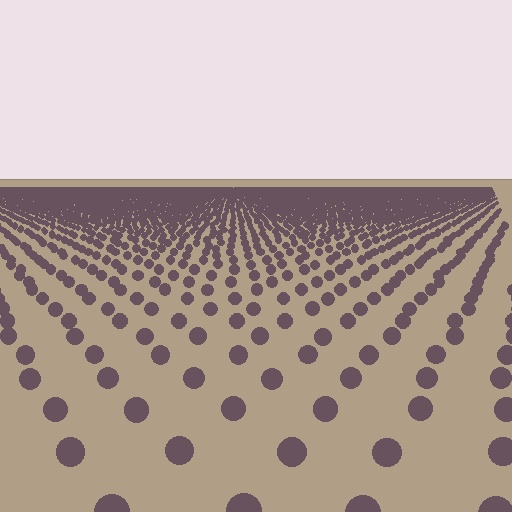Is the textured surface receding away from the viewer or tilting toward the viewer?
The surface is receding away from the viewer. Texture elements get smaller and denser toward the top.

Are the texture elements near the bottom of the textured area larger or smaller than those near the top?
Larger. Near the bottom, elements are closer to the viewer and appear at a bigger on-screen size.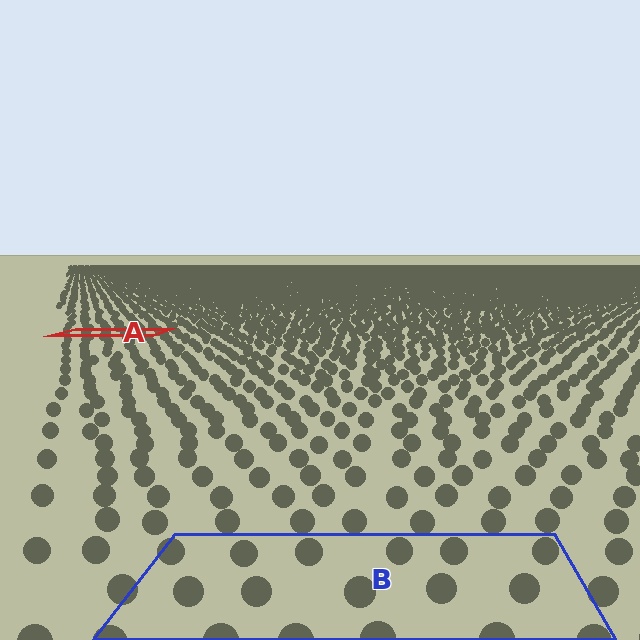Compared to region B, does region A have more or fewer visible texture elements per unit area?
Region A has more texture elements per unit area — they are packed more densely because it is farther away.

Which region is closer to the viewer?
Region B is closer. The texture elements there are larger and more spread out.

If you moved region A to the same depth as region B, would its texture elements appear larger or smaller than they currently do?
They would appear larger. At a closer depth, the same texture elements are projected at a bigger on-screen size.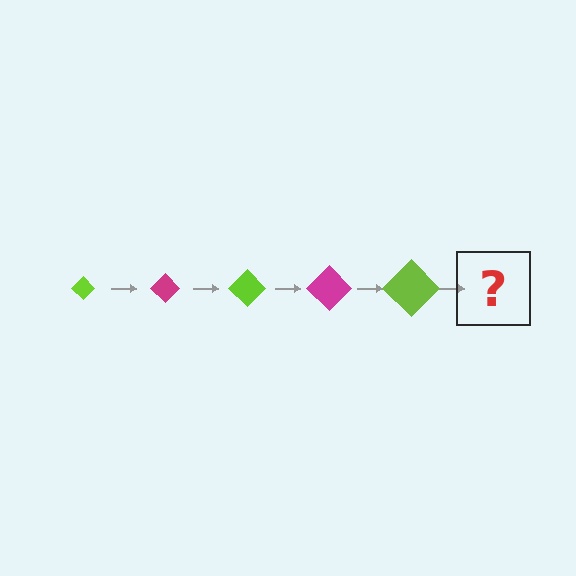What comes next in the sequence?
The next element should be a magenta diamond, larger than the previous one.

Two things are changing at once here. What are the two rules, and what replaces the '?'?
The two rules are that the diamond grows larger each step and the color cycles through lime and magenta. The '?' should be a magenta diamond, larger than the previous one.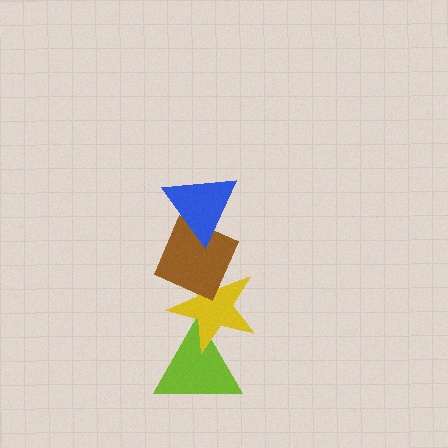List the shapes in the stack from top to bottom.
From top to bottom: the blue triangle, the brown diamond, the yellow star, the lime triangle.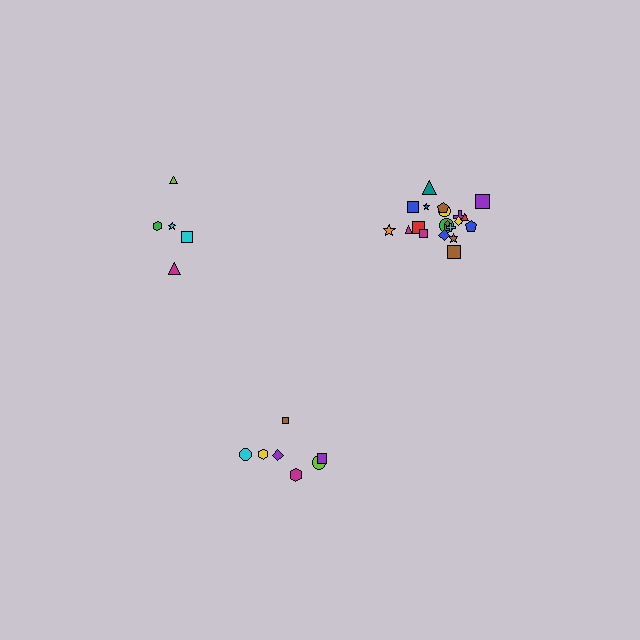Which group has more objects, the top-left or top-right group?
The top-right group.